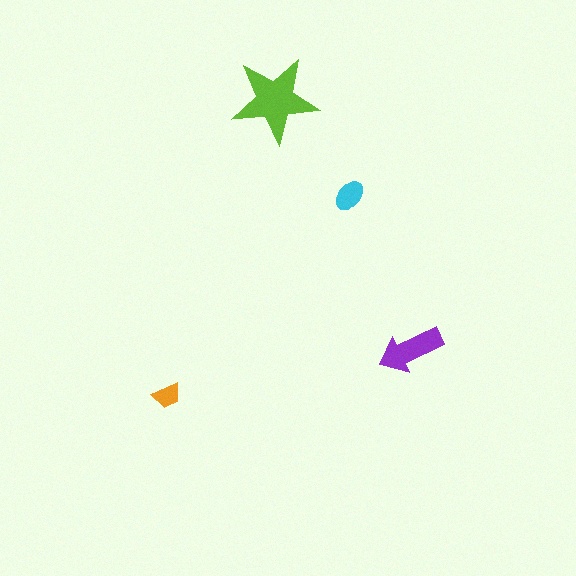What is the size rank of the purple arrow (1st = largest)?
2nd.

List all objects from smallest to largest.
The orange trapezoid, the cyan ellipse, the purple arrow, the lime star.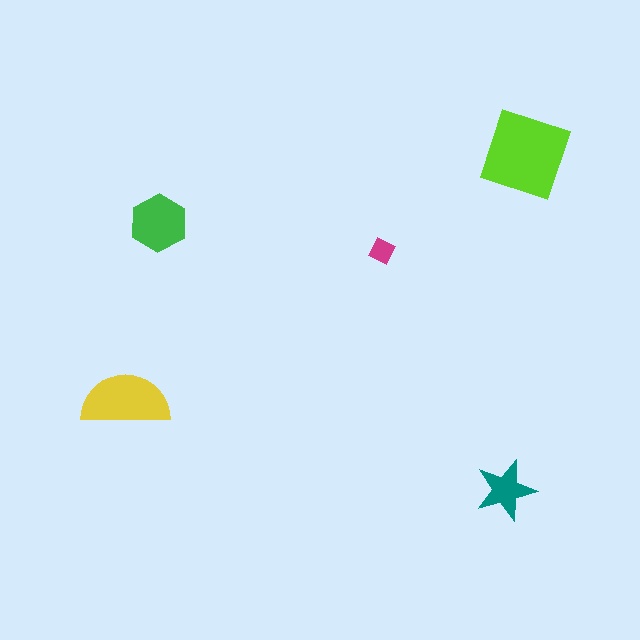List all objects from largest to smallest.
The lime square, the yellow semicircle, the green hexagon, the teal star, the magenta diamond.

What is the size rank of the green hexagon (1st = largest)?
3rd.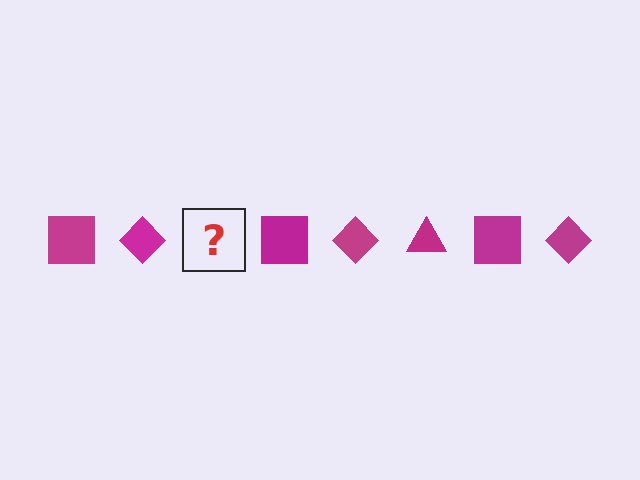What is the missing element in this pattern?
The missing element is a magenta triangle.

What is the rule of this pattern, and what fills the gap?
The rule is that the pattern cycles through square, diamond, triangle shapes in magenta. The gap should be filled with a magenta triangle.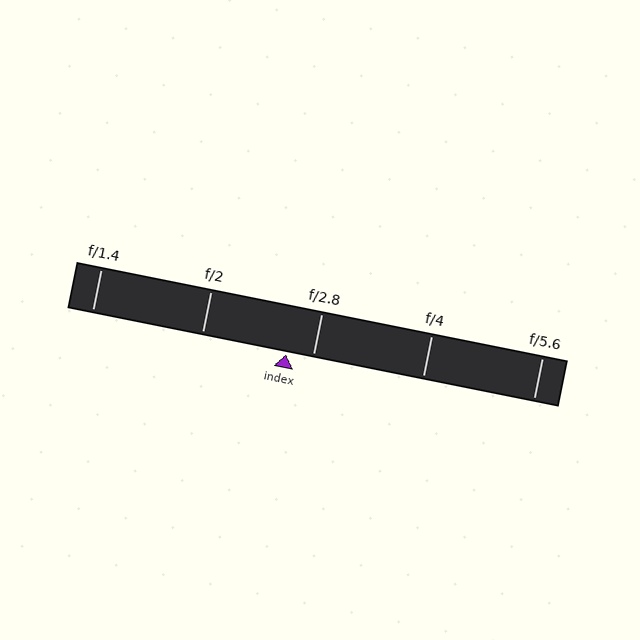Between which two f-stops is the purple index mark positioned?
The index mark is between f/2 and f/2.8.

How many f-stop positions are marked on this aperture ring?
There are 5 f-stop positions marked.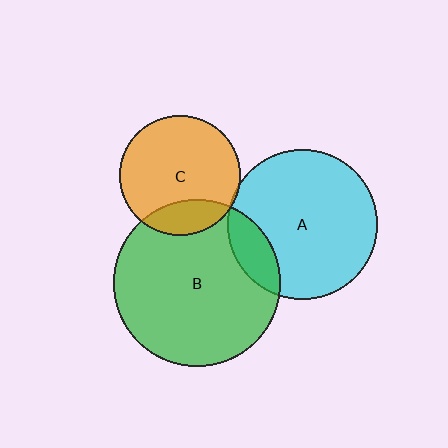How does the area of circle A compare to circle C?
Approximately 1.5 times.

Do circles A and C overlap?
Yes.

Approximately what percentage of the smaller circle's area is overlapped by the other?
Approximately 5%.